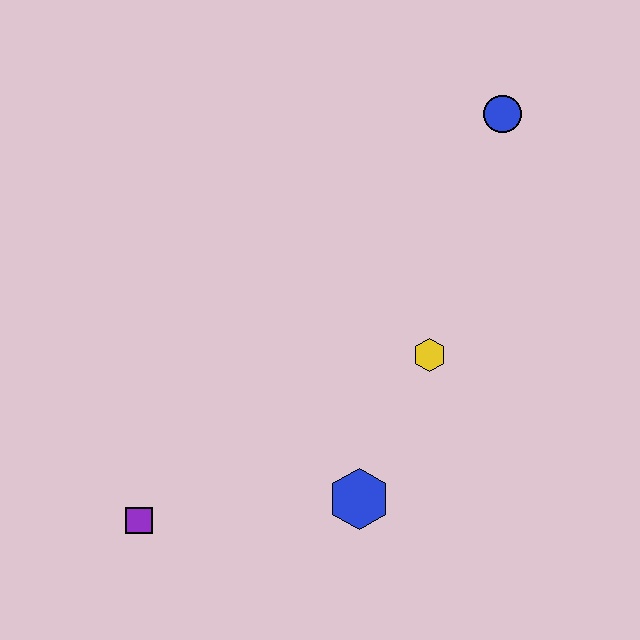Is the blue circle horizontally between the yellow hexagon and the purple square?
No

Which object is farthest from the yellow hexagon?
The purple square is farthest from the yellow hexagon.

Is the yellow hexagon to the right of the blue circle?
No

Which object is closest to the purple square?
The blue hexagon is closest to the purple square.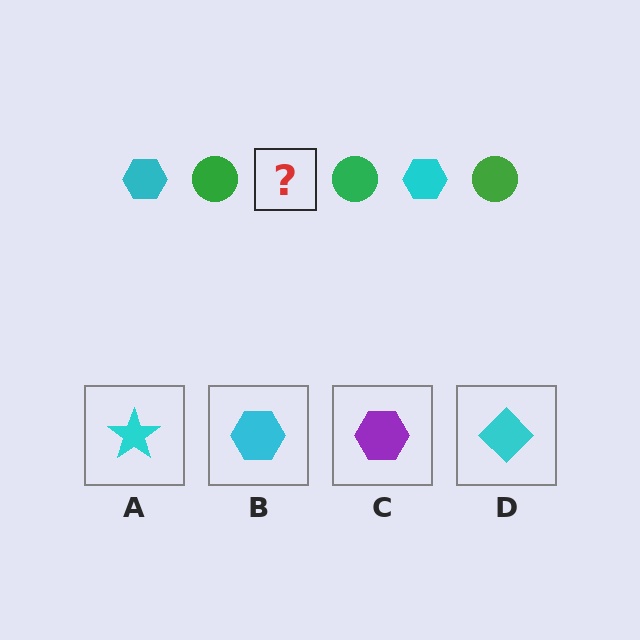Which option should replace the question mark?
Option B.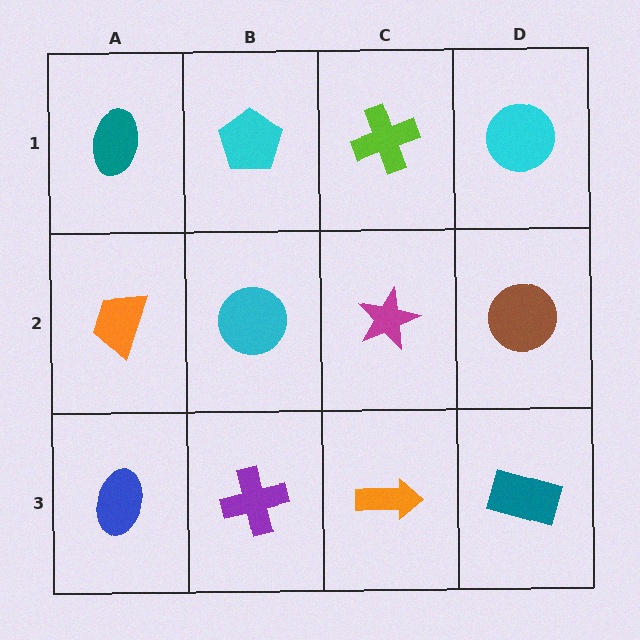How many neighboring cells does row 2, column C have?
4.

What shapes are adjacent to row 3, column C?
A magenta star (row 2, column C), a purple cross (row 3, column B), a teal rectangle (row 3, column D).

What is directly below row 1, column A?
An orange trapezoid.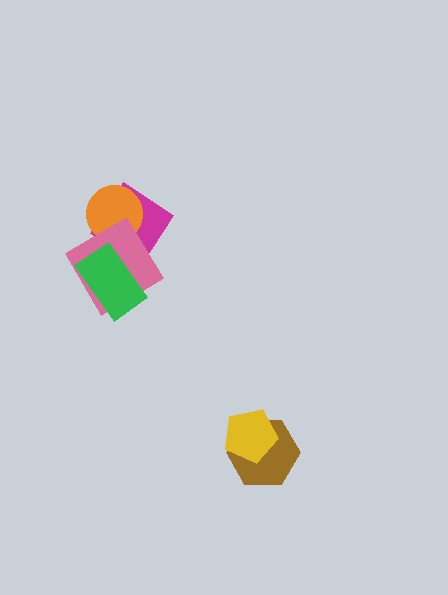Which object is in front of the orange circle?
The pink diamond is in front of the orange circle.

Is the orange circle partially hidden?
Yes, it is partially covered by another shape.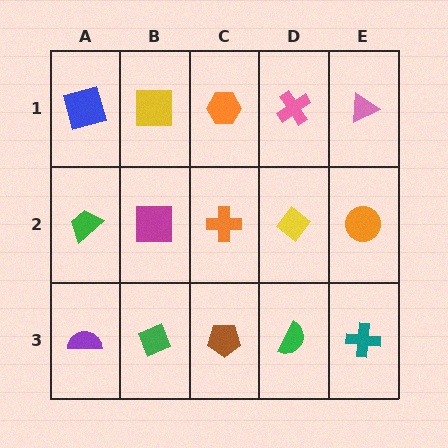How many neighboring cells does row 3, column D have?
3.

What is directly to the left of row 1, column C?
A yellow square.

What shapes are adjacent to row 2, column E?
A pink triangle (row 1, column E), a teal cross (row 3, column E), a yellow diamond (row 2, column D).